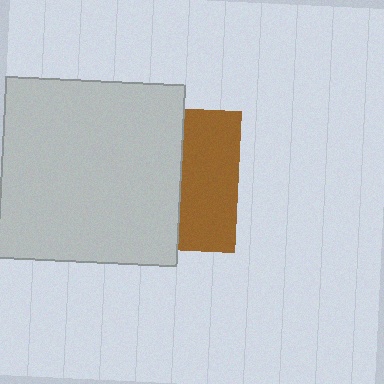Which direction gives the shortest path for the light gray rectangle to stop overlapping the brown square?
Moving left gives the shortest separation.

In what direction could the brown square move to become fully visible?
The brown square could move right. That would shift it out from behind the light gray rectangle entirely.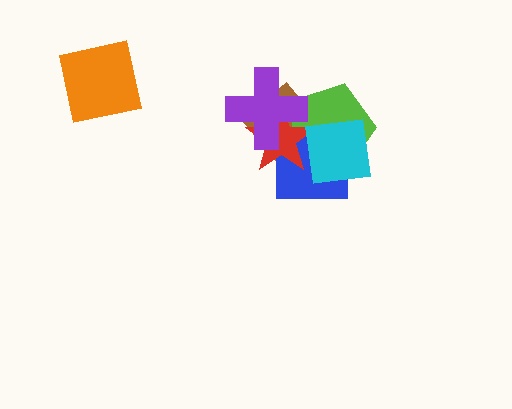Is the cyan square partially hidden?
No, no other shape covers it.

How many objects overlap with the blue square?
4 objects overlap with the blue square.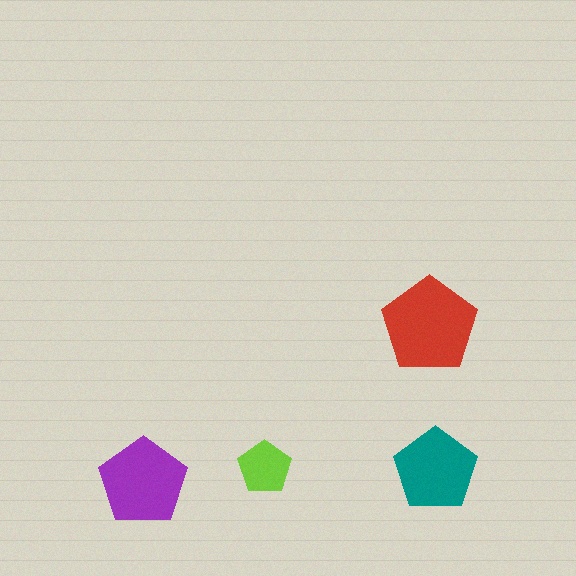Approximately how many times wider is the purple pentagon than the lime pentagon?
About 1.5 times wider.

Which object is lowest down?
The purple pentagon is bottommost.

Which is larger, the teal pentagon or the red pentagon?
The red one.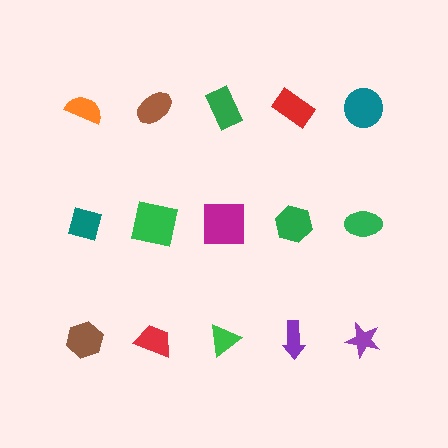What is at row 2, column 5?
A green ellipse.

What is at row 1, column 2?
A brown ellipse.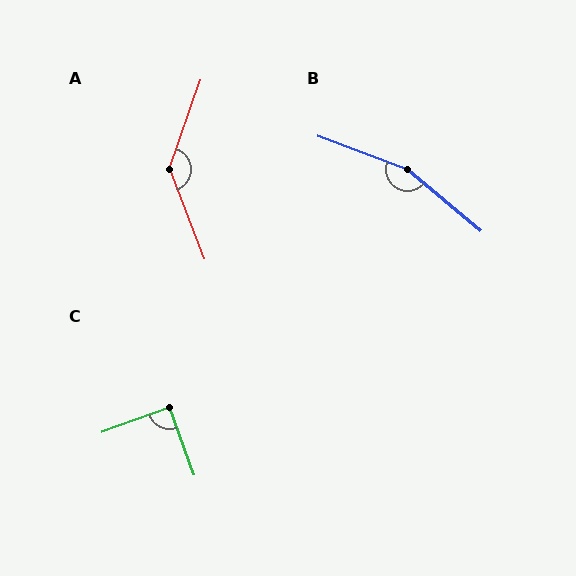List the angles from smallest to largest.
C (90°), A (140°), B (160°).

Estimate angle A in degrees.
Approximately 140 degrees.